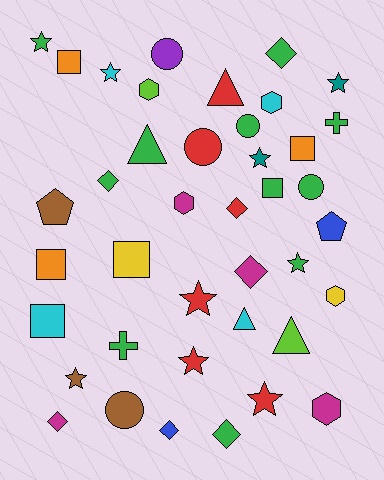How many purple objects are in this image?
There is 1 purple object.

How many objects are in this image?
There are 40 objects.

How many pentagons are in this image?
There are 2 pentagons.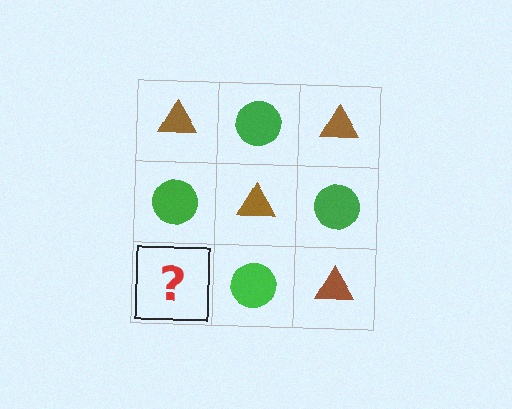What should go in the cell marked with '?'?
The missing cell should contain a brown triangle.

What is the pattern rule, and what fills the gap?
The rule is that it alternates brown triangle and green circle in a checkerboard pattern. The gap should be filled with a brown triangle.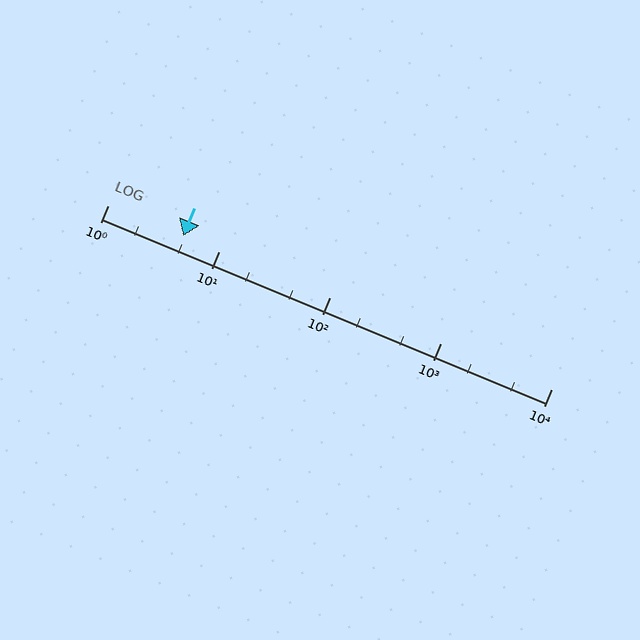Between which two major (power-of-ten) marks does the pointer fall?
The pointer is between 1 and 10.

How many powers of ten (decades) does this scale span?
The scale spans 4 decades, from 1 to 10000.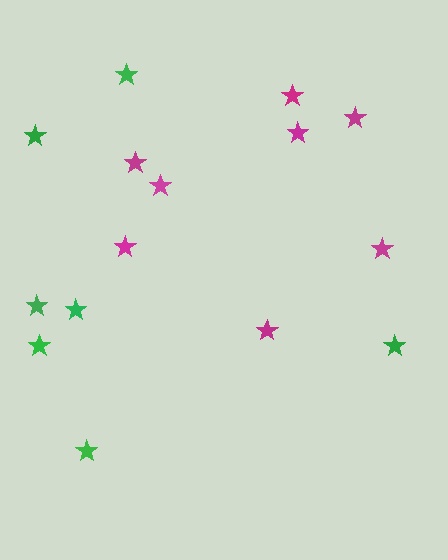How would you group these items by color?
There are 2 groups: one group of magenta stars (8) and one group of green stars (7).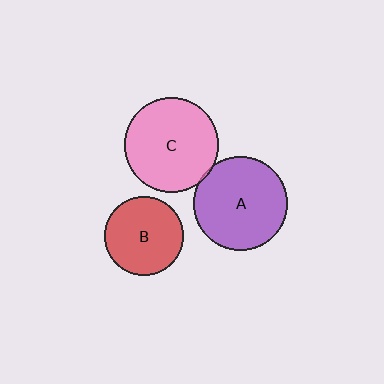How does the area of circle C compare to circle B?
Approximately 1.4 times.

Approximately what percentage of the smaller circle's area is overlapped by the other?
Approximately 5%.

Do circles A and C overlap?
Yes.